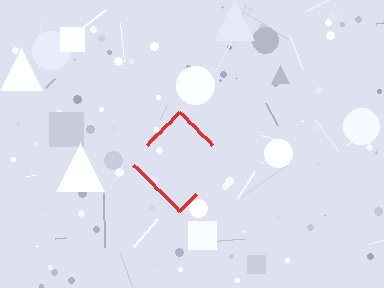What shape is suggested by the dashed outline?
The dashed outline suggests a diamond.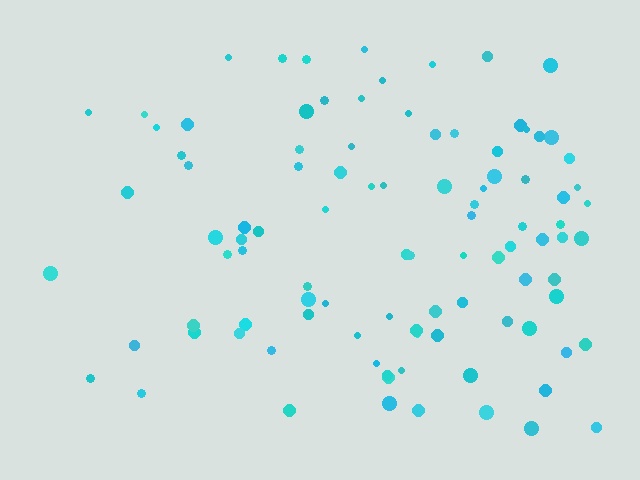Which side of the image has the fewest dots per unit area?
The left.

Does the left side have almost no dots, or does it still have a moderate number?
Still a moderate number, just noticeably fewer than the right.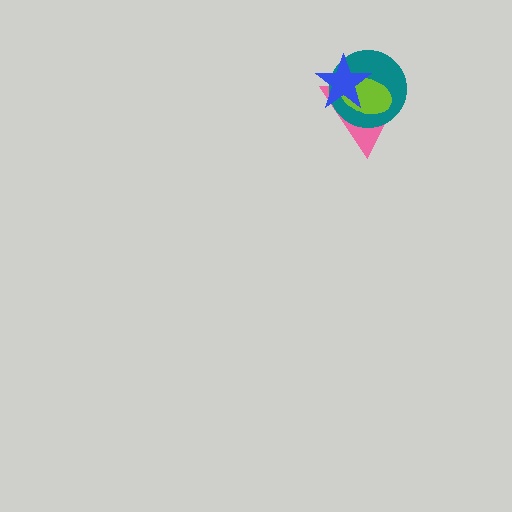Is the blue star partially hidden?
No, no other shape covers it.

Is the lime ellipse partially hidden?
Yes, it is partially covered by another shape.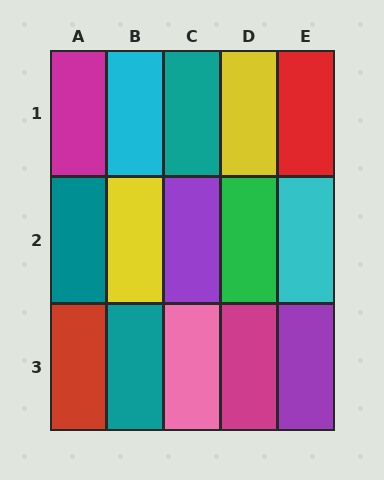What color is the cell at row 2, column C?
Purple.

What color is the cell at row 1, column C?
Teal.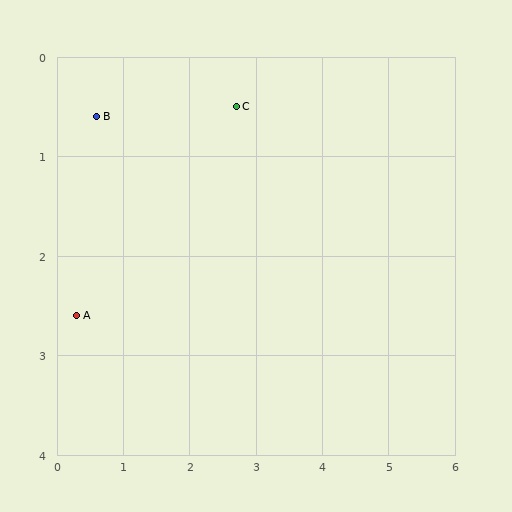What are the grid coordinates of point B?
Point B is at approximately (0.6, 0.6).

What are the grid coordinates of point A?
Point A is at approximately (0.3, 2.6).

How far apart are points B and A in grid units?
Points B and A are about 2.0 grid units apart.